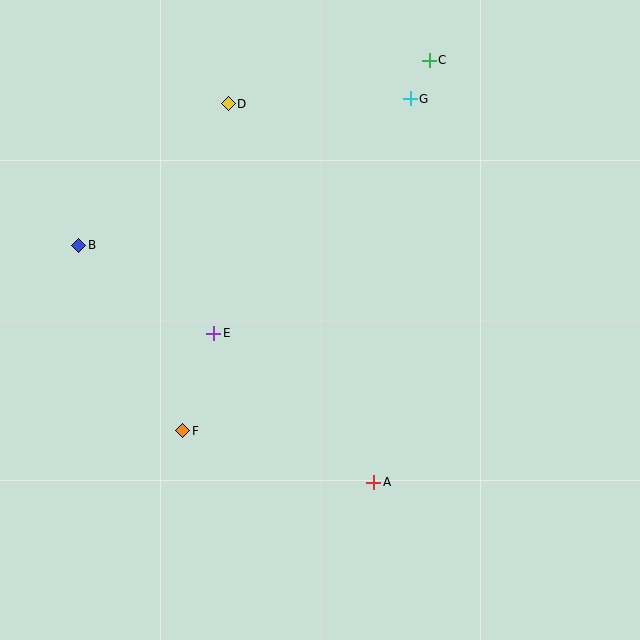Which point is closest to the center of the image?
Point E at (214, 333) is closest to the center.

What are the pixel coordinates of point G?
Point G is at (410, 99).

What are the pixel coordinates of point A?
Point A is at (374, 482).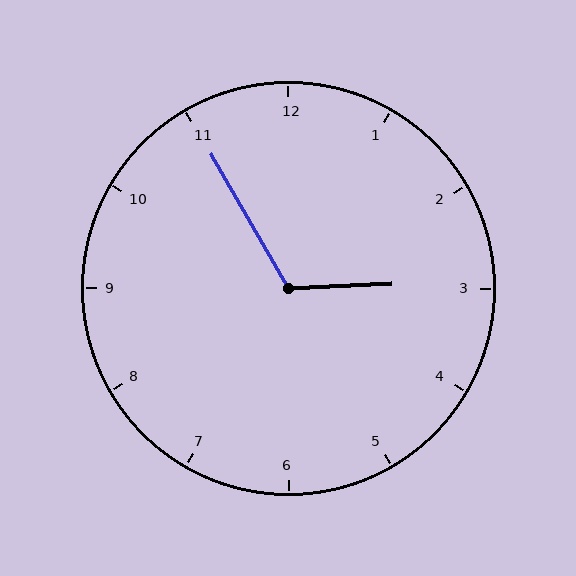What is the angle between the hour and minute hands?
Approximately 118 degrees.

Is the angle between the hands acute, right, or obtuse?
It is obtuse.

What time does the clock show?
2:55.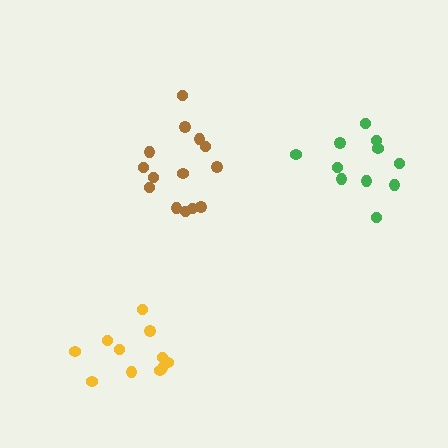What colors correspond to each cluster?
The clusters are colored: green, brown, yellow.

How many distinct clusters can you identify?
There are 3 distinct clusters.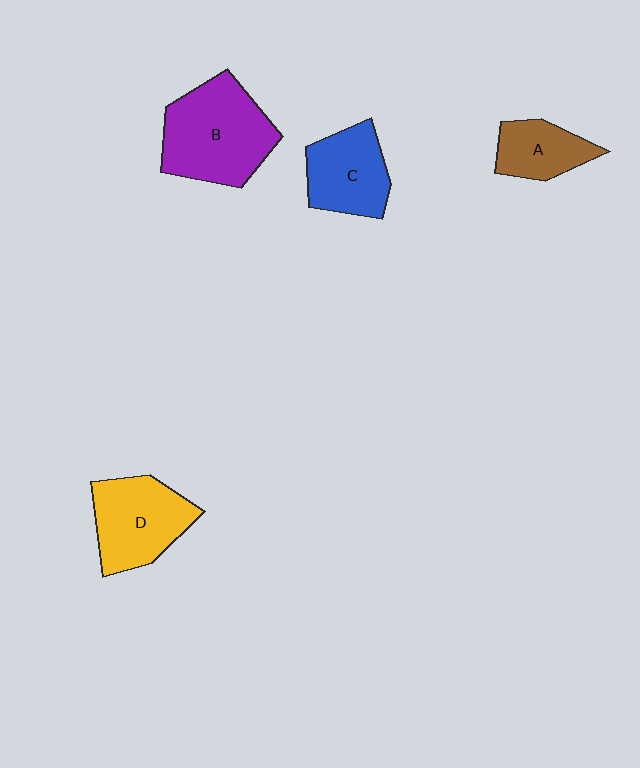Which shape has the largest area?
Shape B (purple).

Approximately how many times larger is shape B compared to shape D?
Approximately 1.2 times.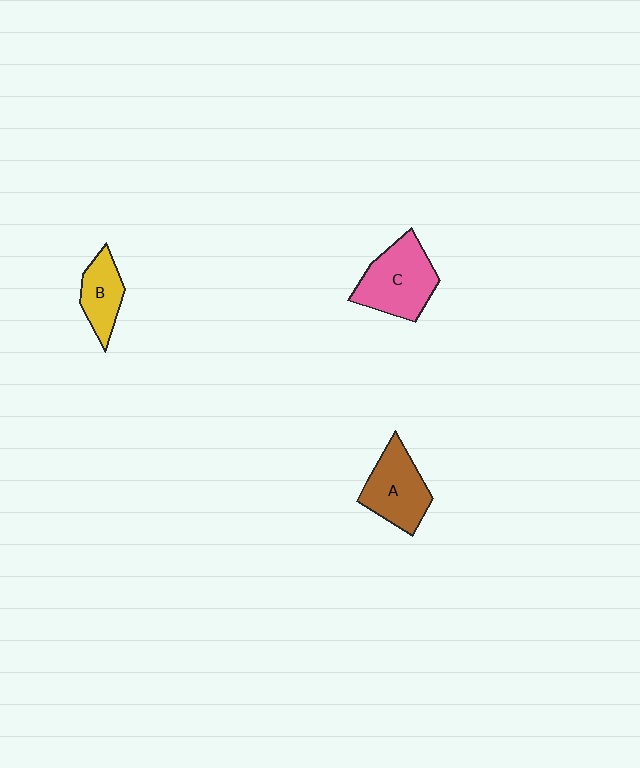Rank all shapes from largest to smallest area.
From largest to smallest: C (pink), A (brown), B (yellow).